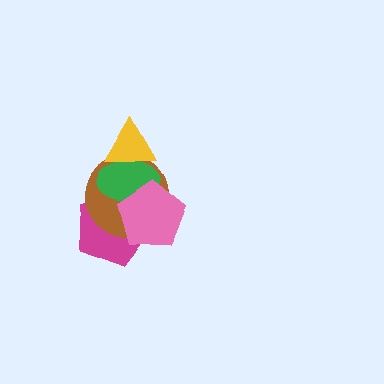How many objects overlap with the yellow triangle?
2 objects overlap with the yellow triangle.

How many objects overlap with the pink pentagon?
3 objects overlap with the pink pentagon.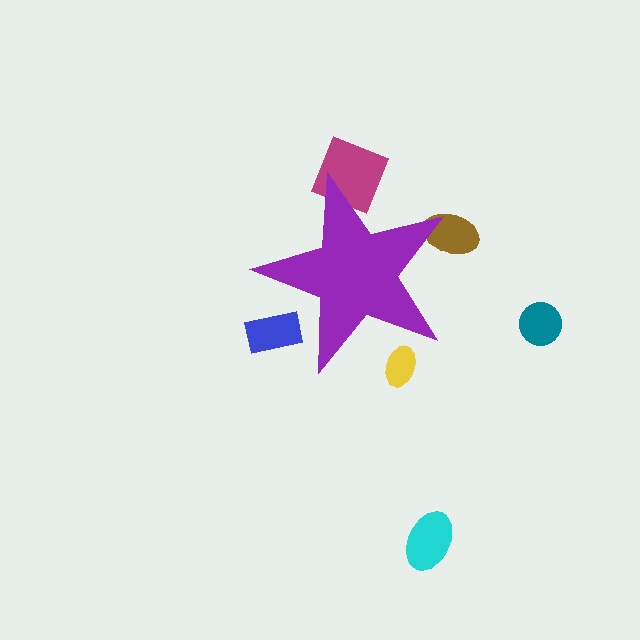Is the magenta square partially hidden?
Yes, the magenta square is partially hidden behind the purple star.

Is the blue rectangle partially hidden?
Yes, the blue rectangle is partially hidden behind the purple star.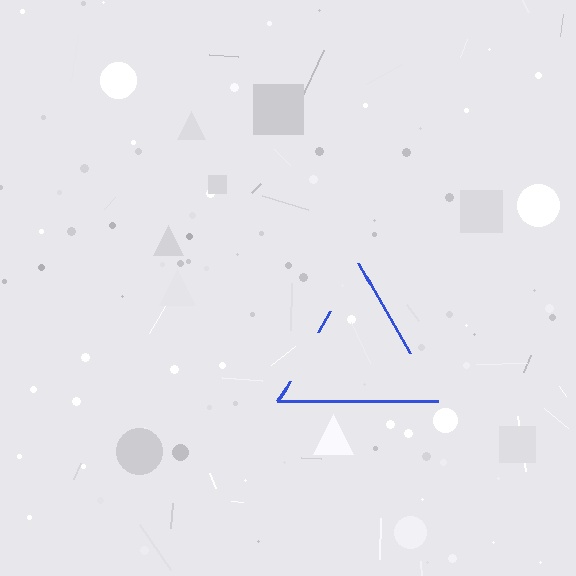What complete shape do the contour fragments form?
The contour fragments form a triangle.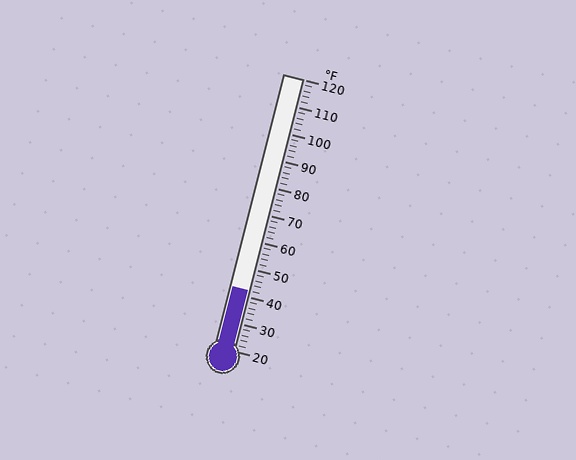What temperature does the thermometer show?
The thermometer shows approximately 42°F.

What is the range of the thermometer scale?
The thermometer scale ranges from 20°F to 120°F.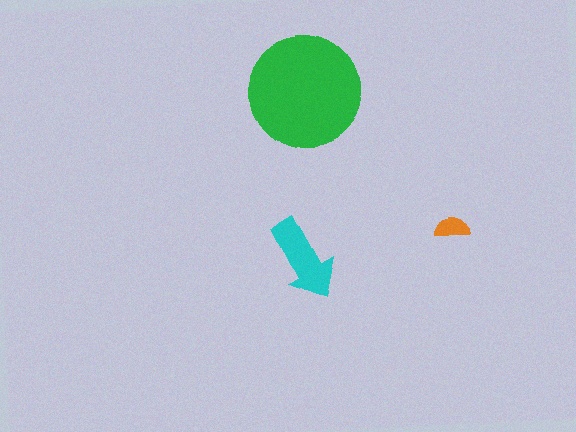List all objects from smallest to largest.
The orange semicircle, the cyan arrow, the green circle.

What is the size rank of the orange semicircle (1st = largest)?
3rd.